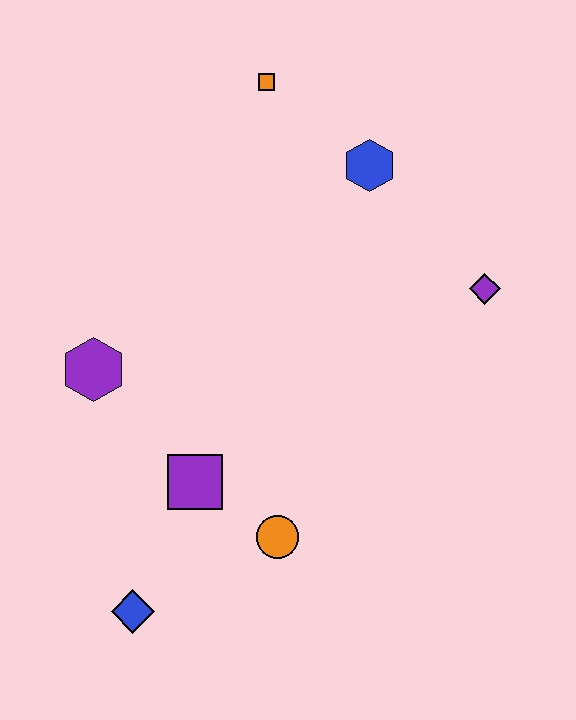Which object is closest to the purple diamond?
The blue hexagon is closest to the purple diamond.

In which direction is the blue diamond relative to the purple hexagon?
The blue diamond is below the purple hexagon.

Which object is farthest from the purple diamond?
The blue diamond is farthest from the purple diamond.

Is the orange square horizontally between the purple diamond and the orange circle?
No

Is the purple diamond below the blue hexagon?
Yes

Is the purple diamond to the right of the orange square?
Yes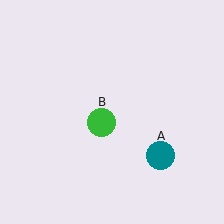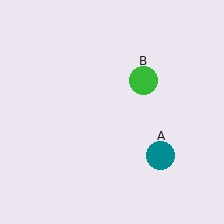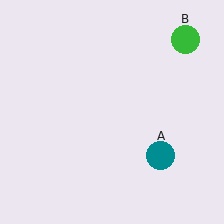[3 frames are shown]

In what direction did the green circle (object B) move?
The green circle (object B) moved up and to the right.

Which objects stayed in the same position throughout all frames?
Teal circle (object A) remained stationary.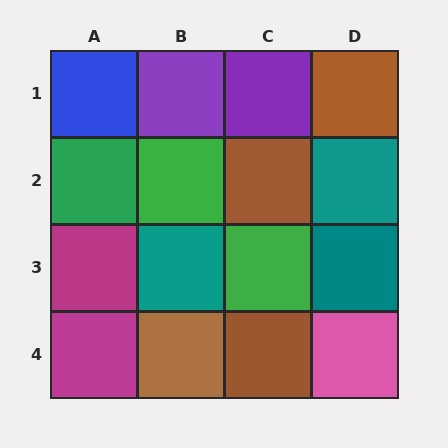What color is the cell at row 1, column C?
Purple.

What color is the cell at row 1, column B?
Purple.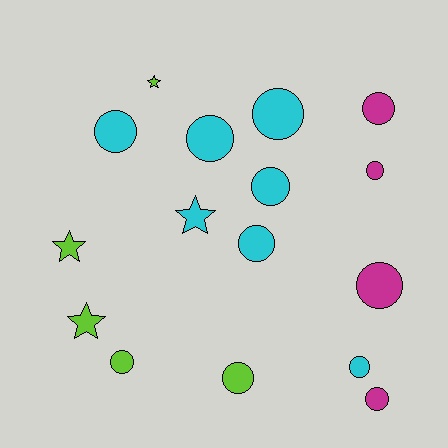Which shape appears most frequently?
Circle, with 12 objects.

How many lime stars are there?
There are 3 lime stars.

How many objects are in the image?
There are 16 objects.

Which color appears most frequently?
Cyan, with 7 objects.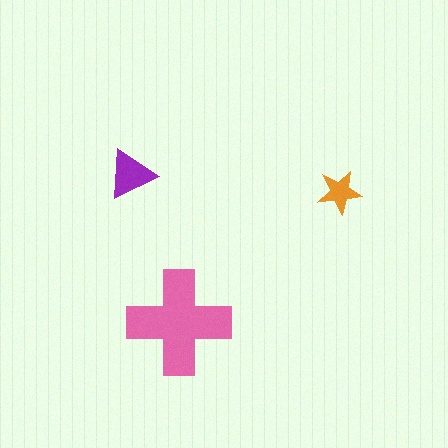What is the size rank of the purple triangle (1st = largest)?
2nd.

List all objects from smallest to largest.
The orange star, the purple triangle, the pink cross.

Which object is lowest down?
The pink cross is bottommost.